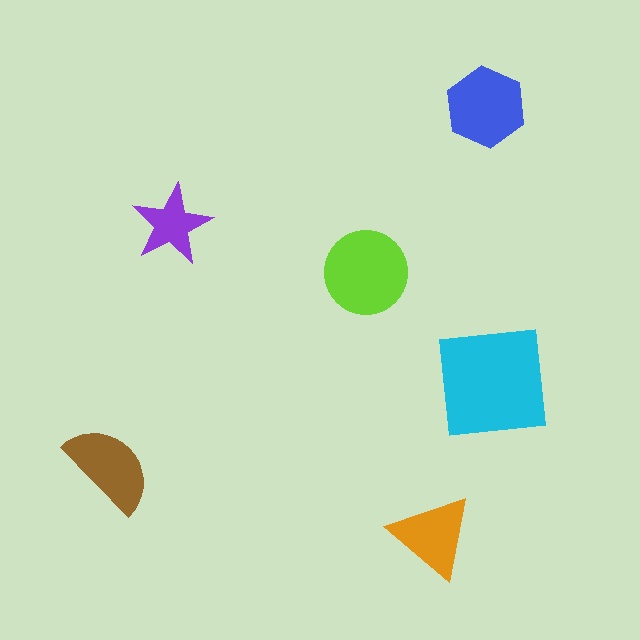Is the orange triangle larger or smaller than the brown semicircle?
Smaller.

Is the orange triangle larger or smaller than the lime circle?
Smaller.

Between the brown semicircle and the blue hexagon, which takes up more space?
The blue hexagon.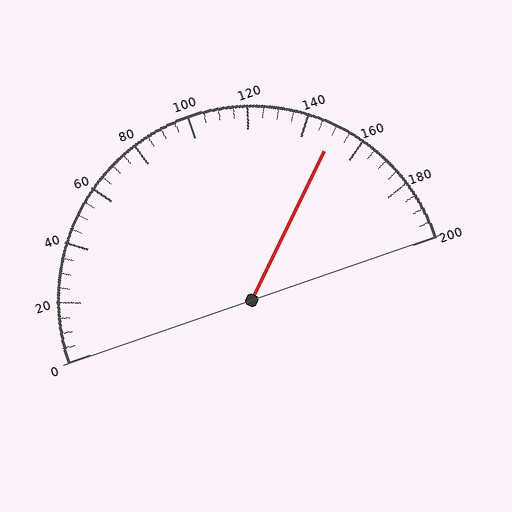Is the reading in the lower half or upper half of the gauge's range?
The reading is in the upper half of the range (0 to 200).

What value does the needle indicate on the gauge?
The needle indicates approximately 150.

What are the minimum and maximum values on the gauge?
The gauge ranges from 0 to 200.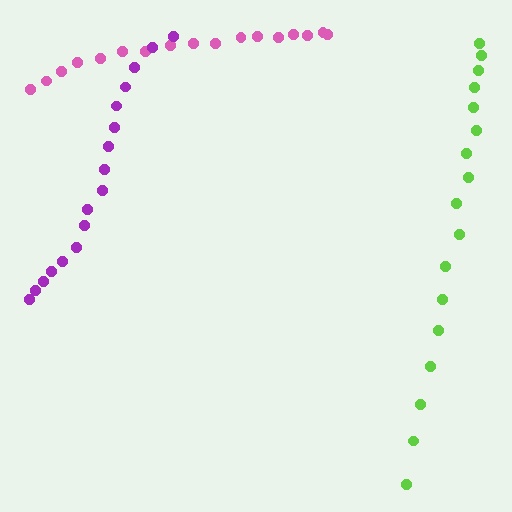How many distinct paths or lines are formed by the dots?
There are 3 distinct paths.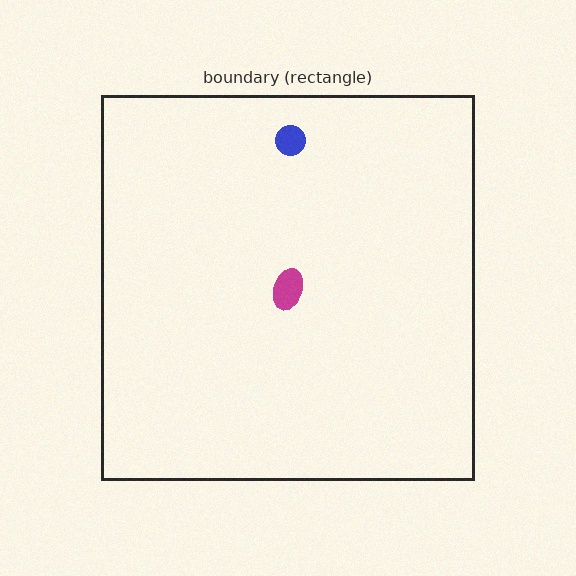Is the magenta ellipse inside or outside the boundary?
Inside.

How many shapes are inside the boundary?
2 inside, 0 outside.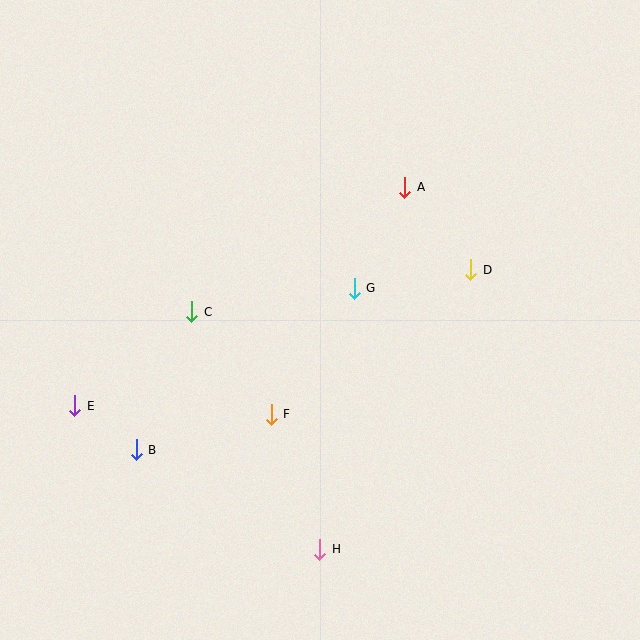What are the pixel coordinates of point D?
Point D is at (471, 270).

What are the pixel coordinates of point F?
Point F is at (271, 414).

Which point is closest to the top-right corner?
Point A is closest to the top-right corner.